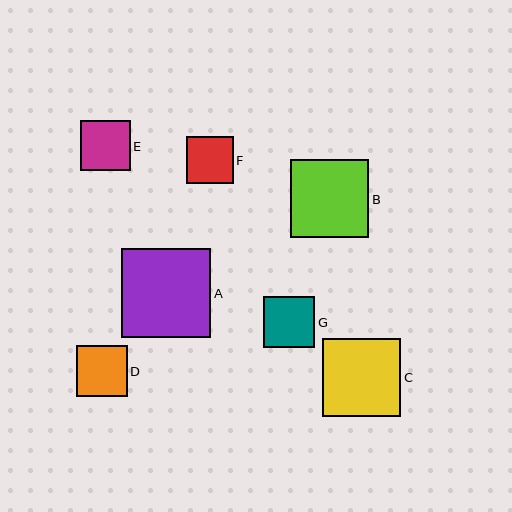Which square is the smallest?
Square F is the smallest with a size of approximately 47 pixels.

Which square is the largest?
Square A is the largest with a size of approximately 89 pixels.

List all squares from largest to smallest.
From largest to smallest: A, C, B, G, D, E, F.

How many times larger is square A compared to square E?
Square A is approximately 1.8 times the size of square E.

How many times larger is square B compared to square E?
Square B is approximately 1.6 times the size of square E.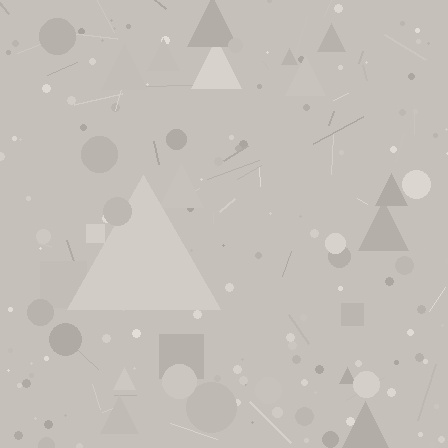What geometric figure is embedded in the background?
A triangle is embedded in the background.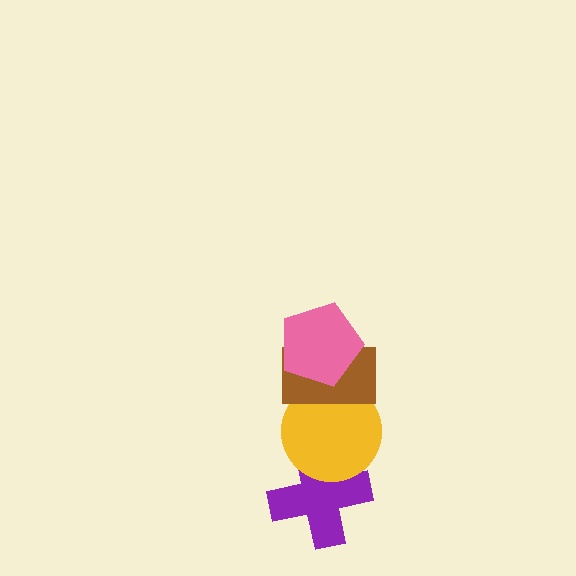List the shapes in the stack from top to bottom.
From top to bottom: the pink pentagon, the brown rectangle, the yellow circle, the purple cross.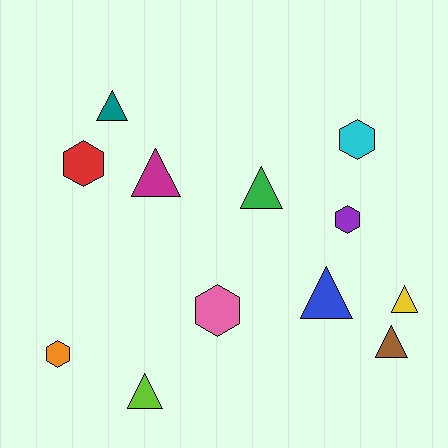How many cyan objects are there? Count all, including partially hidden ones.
There is 1 cyan object.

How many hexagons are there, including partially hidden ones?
There are 5 hexagons.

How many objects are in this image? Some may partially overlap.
There are 12 objects.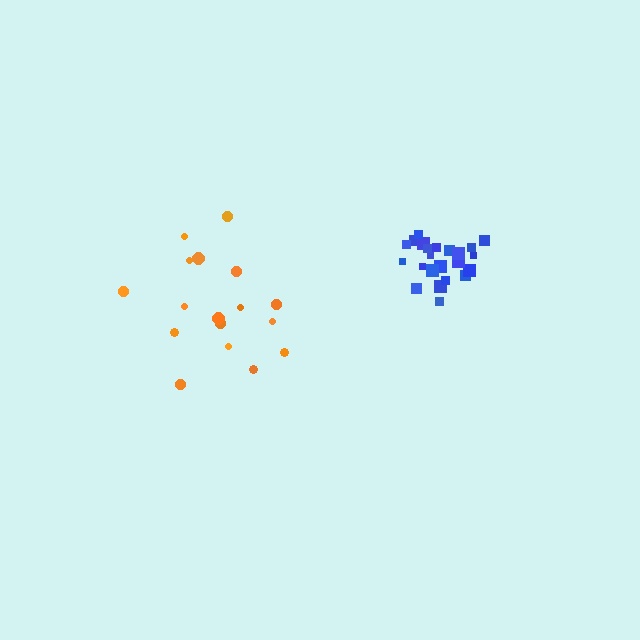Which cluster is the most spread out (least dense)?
Orange.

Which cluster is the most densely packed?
Blue.